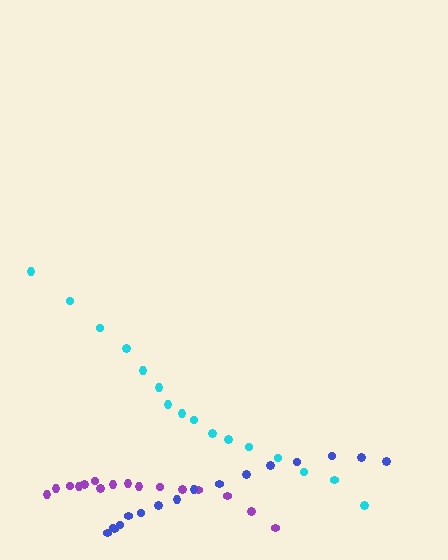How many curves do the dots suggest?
There are 3 distinct paths.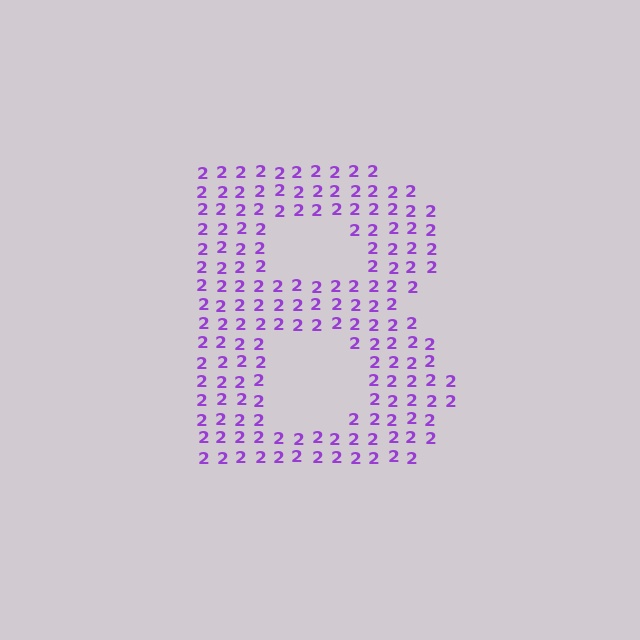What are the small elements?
The small elements are digit 2's.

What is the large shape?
The large shape is the letter B.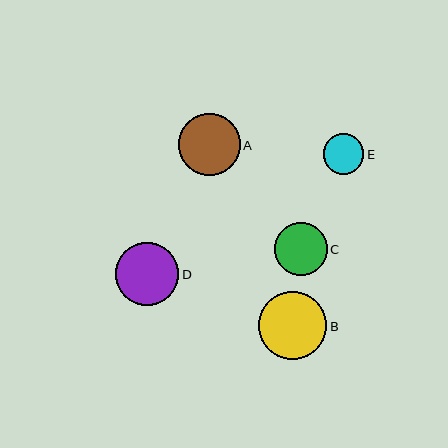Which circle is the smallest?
Circle E is the smallest with a size of approximately 41 pixels.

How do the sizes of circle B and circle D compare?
Circle B and circle D are approximately the same size.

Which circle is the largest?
Circle B is the largest with a size of approximately 68 pixels.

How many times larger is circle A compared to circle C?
Circle A is approximately 1.2 times the size of circle C.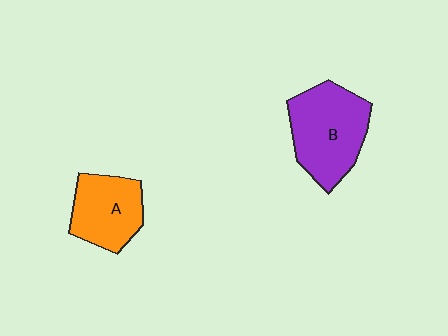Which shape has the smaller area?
Shape A (orange).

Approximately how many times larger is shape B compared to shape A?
Approximately 1.4 times.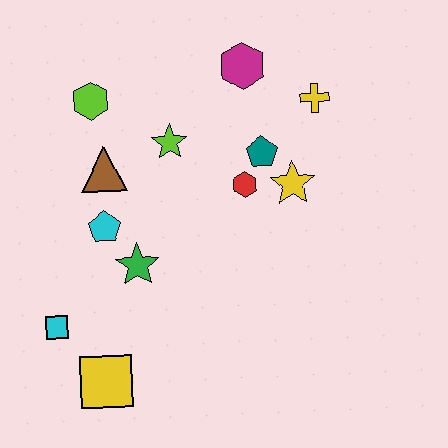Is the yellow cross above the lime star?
Yes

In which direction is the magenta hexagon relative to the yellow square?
The magenta hexagon is above the yellow square.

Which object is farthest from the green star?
The yellow cross is farthest from the green star.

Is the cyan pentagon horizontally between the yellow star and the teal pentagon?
No